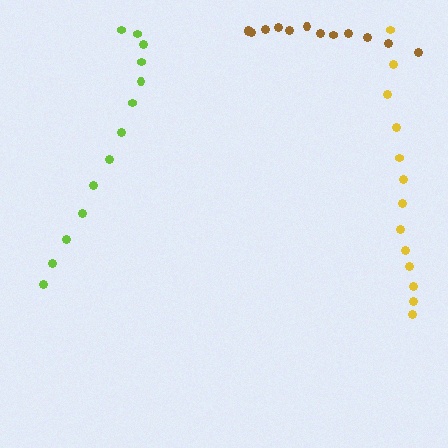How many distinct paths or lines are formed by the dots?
There are 3 distinct paths.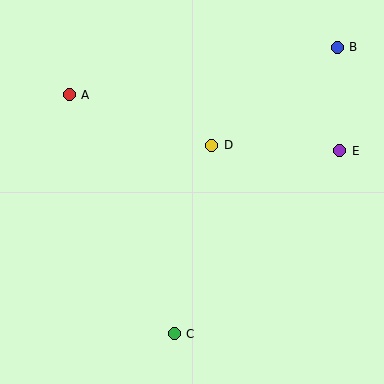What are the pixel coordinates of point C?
Point C is at (174, 334).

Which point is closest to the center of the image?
Point D at (211, 145) is closest to the center.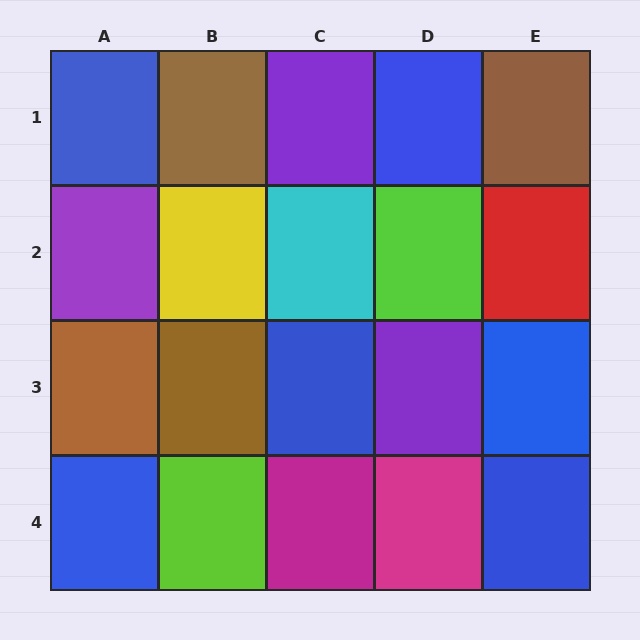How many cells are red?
1 cell is red.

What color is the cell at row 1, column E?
Brown.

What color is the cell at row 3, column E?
Blue.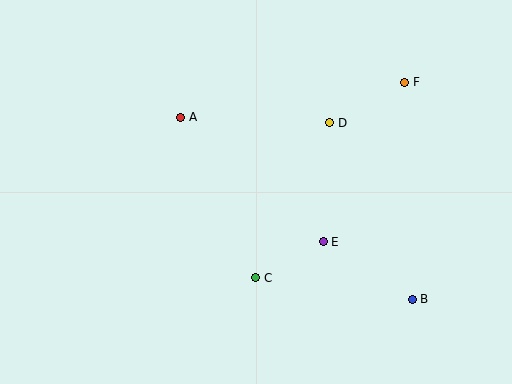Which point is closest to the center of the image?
Point E at (323, 242) is closest to the center.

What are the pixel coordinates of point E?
Point E is at (323, 242).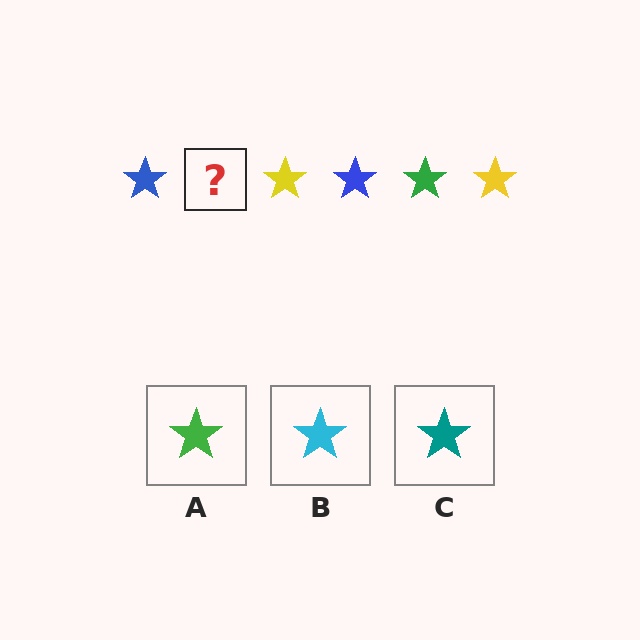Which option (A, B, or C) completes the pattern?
A.